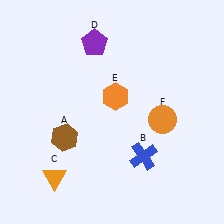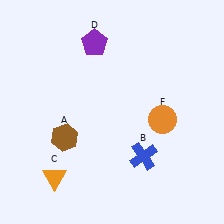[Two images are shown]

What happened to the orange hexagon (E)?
The orange hexagon (E) was removed in Image 2. It was in the top-right area of Image 1.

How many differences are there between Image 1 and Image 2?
There is 1 difference between the two images.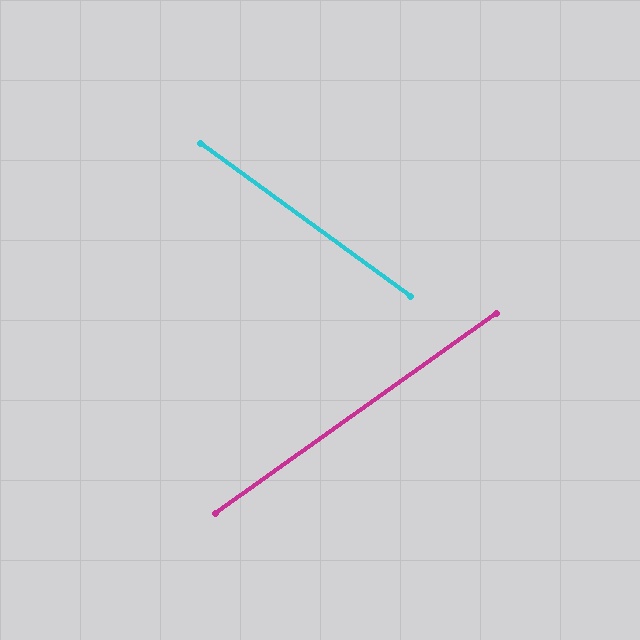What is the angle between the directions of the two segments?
Approximately 72 degrees.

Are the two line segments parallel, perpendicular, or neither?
Neither parallel nor perpendicular — they differ by about 72°.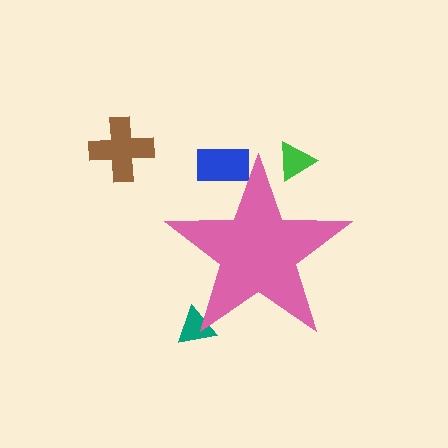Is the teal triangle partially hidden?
Yes, the teal triangle is partially hidden behind the pink star.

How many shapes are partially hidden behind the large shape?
3 shapes are partially hidden.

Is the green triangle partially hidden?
Yes, the green triangle is partially hidden behind the pink star.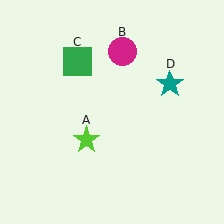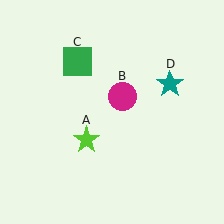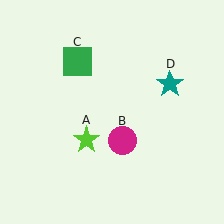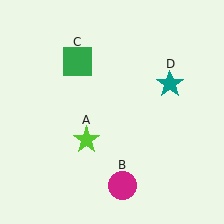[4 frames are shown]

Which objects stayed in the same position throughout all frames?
Lime star (object A) and green square (object C) and teal star (object D) remained stationary.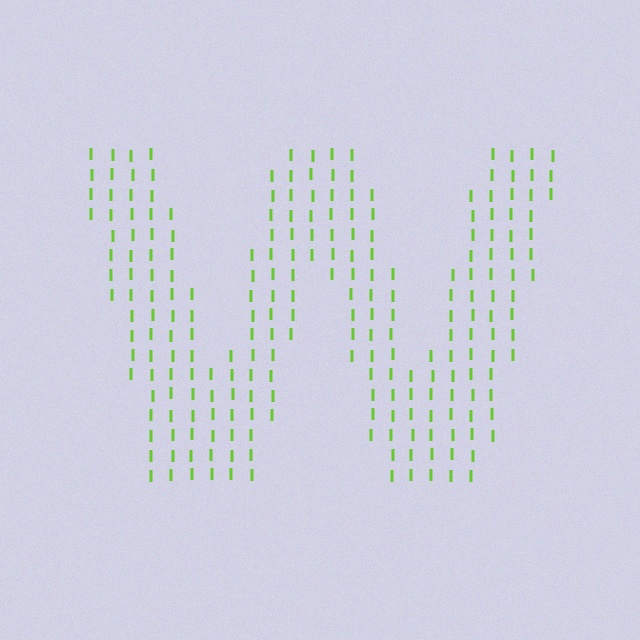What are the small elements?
The small elements are letter I's.